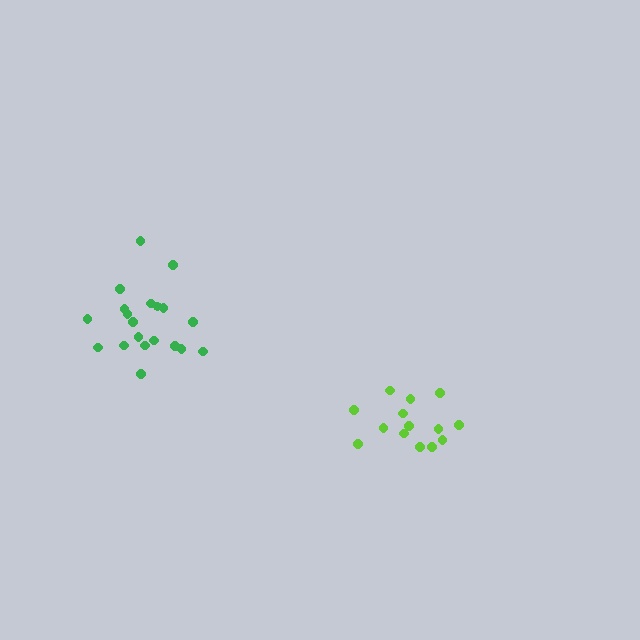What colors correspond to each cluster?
The clusters are colored: lime, green.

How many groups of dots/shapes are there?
There are 2 groups.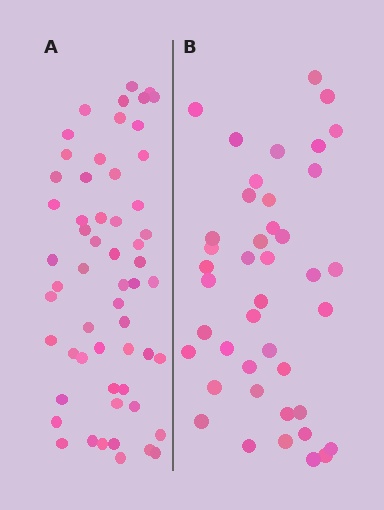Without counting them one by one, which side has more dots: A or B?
Region A (the left region) has more dots.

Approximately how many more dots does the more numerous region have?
Region A has approximately 15 more dots than region B.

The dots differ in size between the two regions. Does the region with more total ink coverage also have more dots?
No. Region B has more total ink coverage because its dots are larger, but region A actually contains more individual dots. Total area can be misleading — the number of items is what matters here.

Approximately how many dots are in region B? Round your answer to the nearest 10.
About 40 dots. (The exact count is 42, which rounds to 40.)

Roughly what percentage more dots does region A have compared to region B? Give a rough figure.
About 35% more.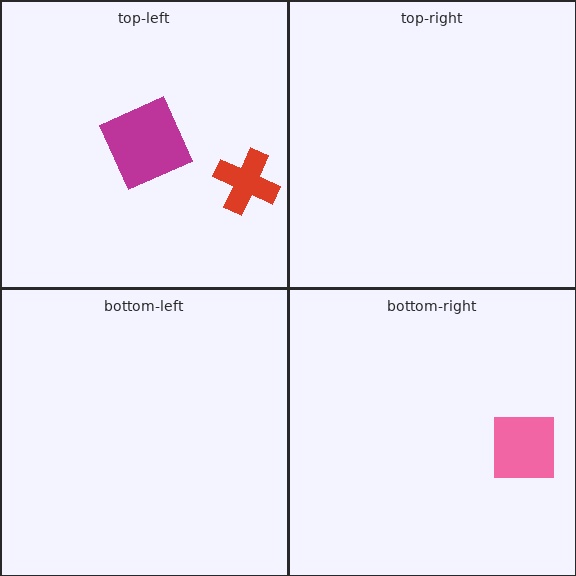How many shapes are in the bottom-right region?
1.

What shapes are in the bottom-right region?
The pink square.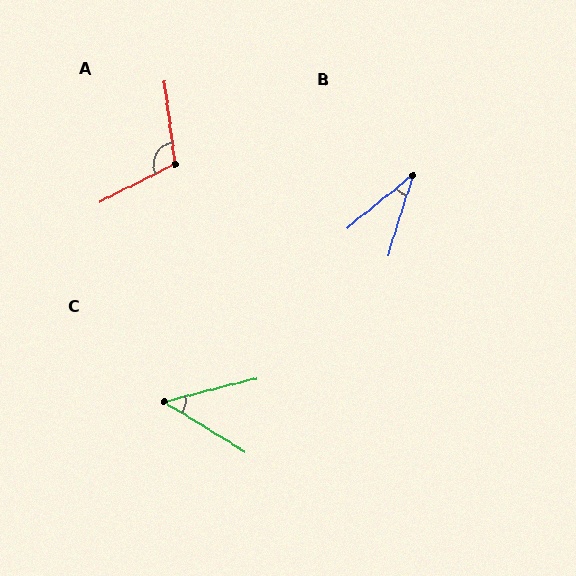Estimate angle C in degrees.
Approximately 46 degrees.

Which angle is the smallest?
B, at approximately 33 degrees.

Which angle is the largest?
A, at approximately 110 degrees.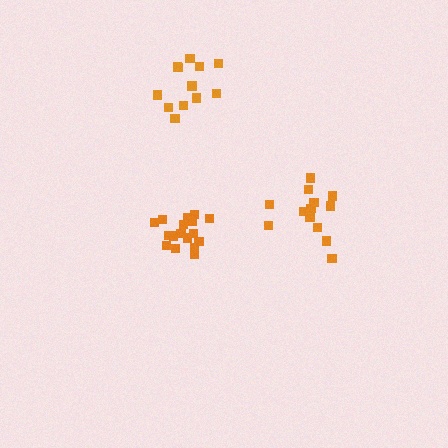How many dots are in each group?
Group 1: 13 dots, Group 2: 17 dots, Group 3: 13 dots (43 total).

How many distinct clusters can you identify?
There are 3 distinct clusters.